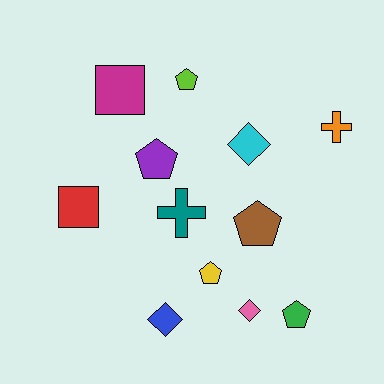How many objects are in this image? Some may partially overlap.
There are 12 objects.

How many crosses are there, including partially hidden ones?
There are 2 crosses.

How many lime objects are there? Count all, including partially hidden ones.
There is 1 lime object.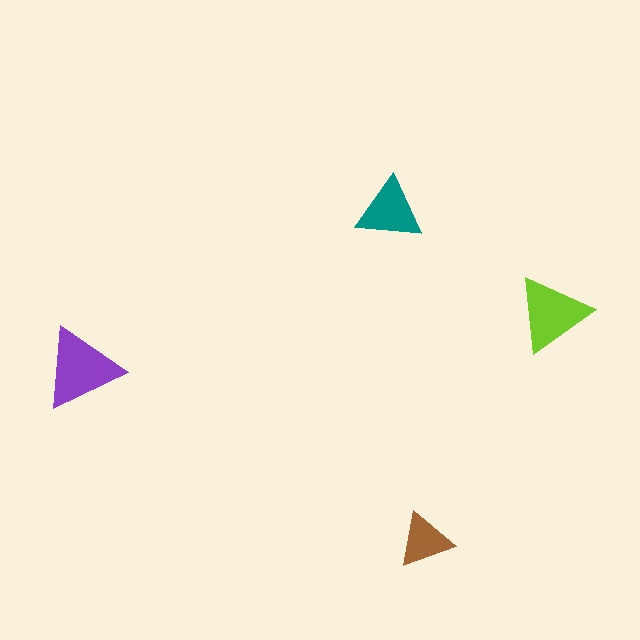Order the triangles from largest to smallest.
the purple one, the lime one, the teal one, the brown one.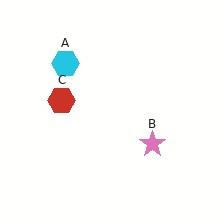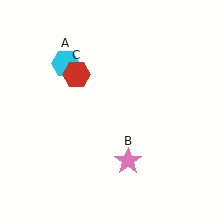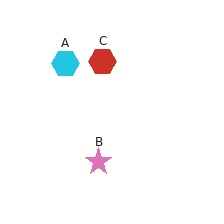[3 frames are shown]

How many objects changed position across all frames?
2 objects changed position: pink star (object B), red hexagon (object C).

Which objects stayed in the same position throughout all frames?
Cyan hexagon (object A) remained stationary.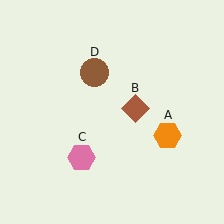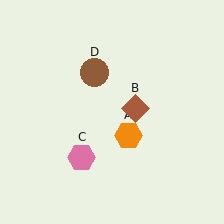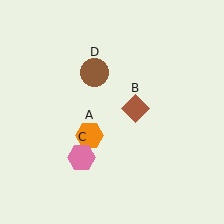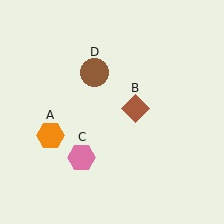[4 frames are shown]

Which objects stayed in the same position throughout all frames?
Brown diamond (object B) and pink hexagon (object C) and brown circle (object D) remained stationary.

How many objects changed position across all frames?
1 object changed position: orange hexagon (object A).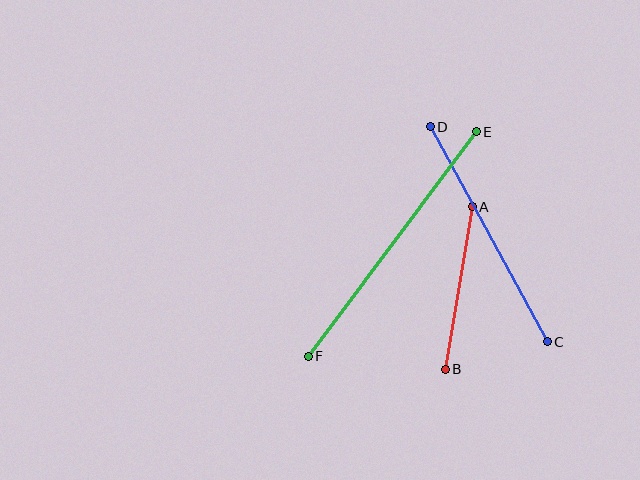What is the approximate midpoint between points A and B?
The midpoint is at approximately (459, 288) pixels.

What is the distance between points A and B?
The distance is approximately 165 pixels.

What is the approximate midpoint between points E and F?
The midpoint is at approximately (392, 244) pixels.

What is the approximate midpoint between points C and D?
The midpoint is at approximately (489, 234) pixels.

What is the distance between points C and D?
The distance is approximately 245 pixels.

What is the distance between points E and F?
The distance is approximately 281 pixels.